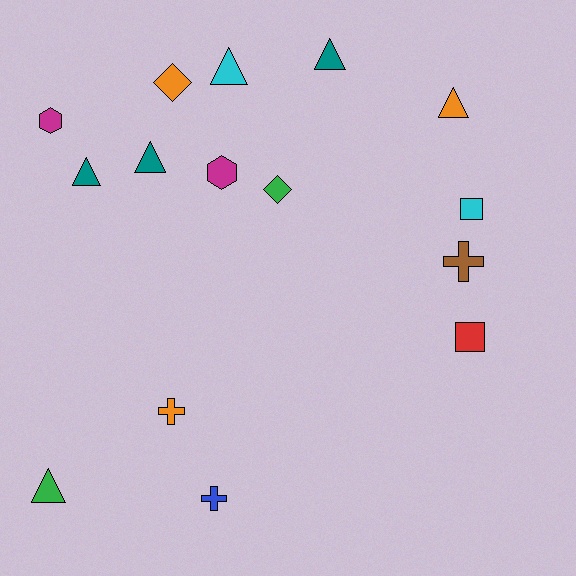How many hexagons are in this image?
There are 2 hexagons.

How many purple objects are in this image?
There are no purple objects.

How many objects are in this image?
There are 15 objects.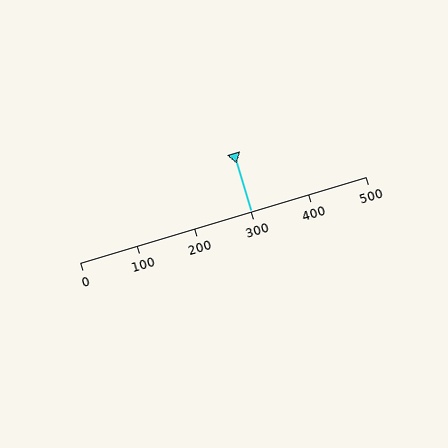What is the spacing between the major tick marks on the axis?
The major ticks are spaced 100 apart.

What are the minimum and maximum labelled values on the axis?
The axis runs from 0 to 500.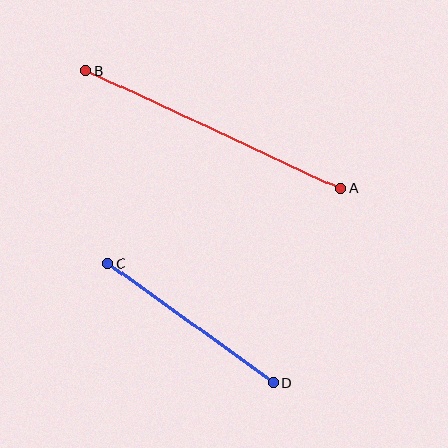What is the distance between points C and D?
The distance is approximately 203 pixels.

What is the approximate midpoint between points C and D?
The midpoint is at approximately (190, 323) pixels.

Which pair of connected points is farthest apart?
Points A and B are farthest apart.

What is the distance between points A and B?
The distance is approximately 281 pixels.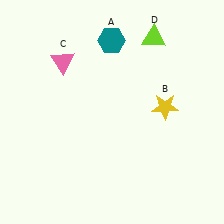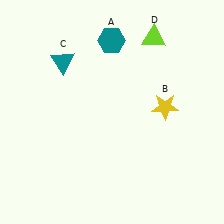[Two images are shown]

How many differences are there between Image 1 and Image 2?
There is 1 difference between the two images.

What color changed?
The triangle (C) changed from pink in Image 1 to teal in Image 2.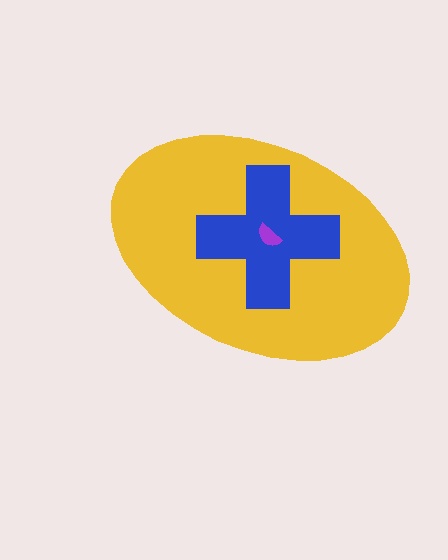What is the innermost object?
The purple semicircle.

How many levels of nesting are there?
3.